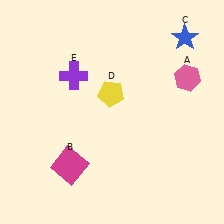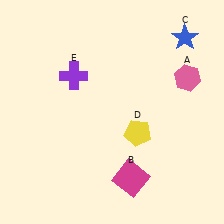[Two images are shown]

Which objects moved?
The objects that moved are: the magenta square (B), the yellow pentagon (D).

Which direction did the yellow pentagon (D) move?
The yellow pentagon (D) moved down.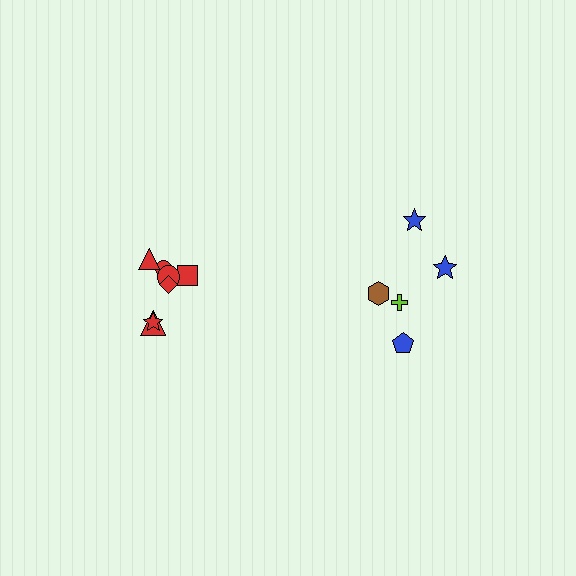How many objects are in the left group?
There are 7 objects.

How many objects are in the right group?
There are 5 objects.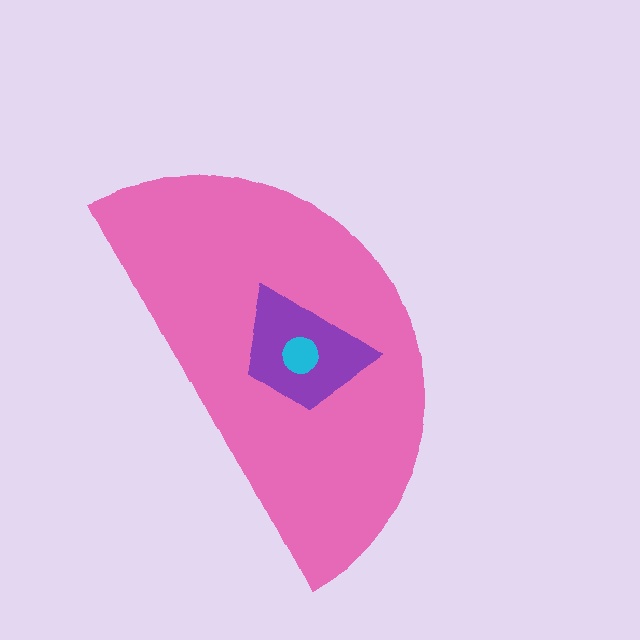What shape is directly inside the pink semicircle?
The purple trapezoid.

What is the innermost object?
The cyan circle.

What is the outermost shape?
The pink semicircle.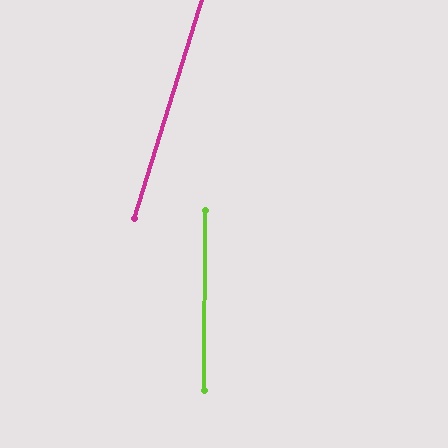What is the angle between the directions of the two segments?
Approximately 17 degrees.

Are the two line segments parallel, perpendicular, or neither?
Neither parallel nor perpendicular — they differ by about 17°.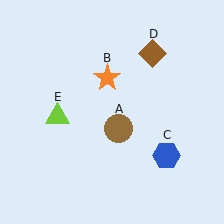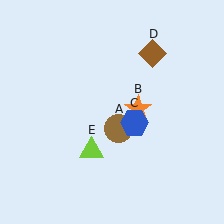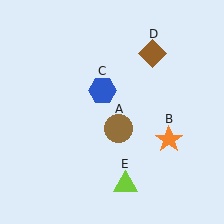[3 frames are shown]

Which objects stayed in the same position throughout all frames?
Brown circle (object A) and brown diamond (object D) remained stationary.